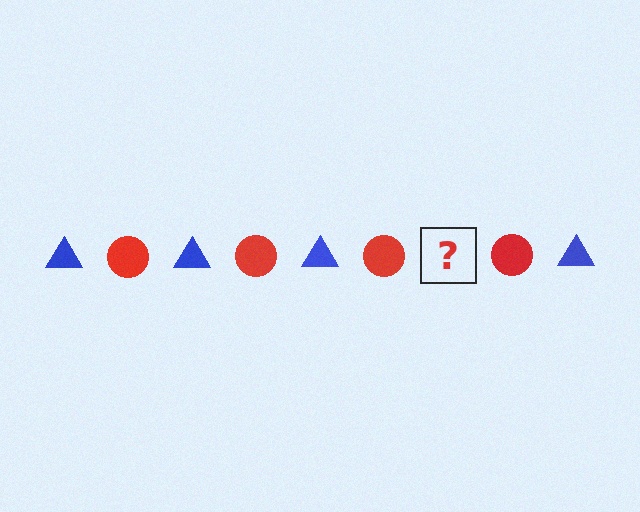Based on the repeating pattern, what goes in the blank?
The blank should be a blue triangle.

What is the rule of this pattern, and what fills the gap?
The rule is that the pattern alternates between blue triangle and red circle. The gap should be filled with a blue triangle.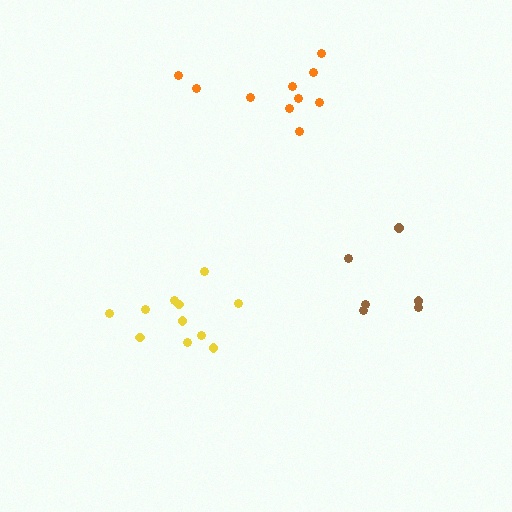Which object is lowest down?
The yellow cluster is bottommost.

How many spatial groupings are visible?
There are 3 spatial groupings.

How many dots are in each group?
Group 1: 6 dots, Group 2: 10 dots, Group 3: 11 dots (27 total).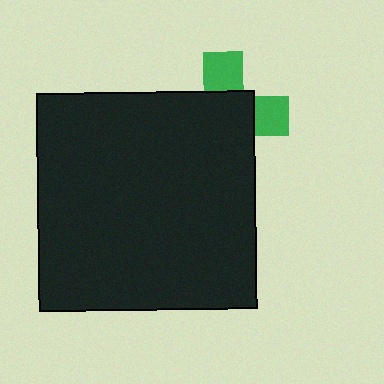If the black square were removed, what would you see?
You would see the complete green cross.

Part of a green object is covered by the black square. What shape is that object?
It is a cross.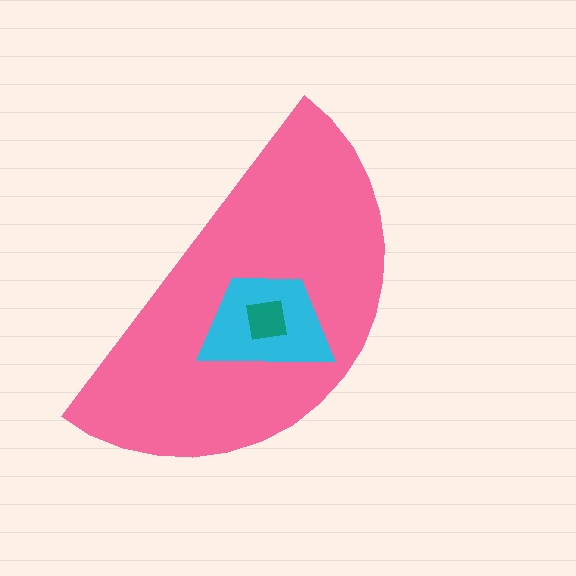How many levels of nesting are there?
3.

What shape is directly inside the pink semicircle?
The cyan trapezoid.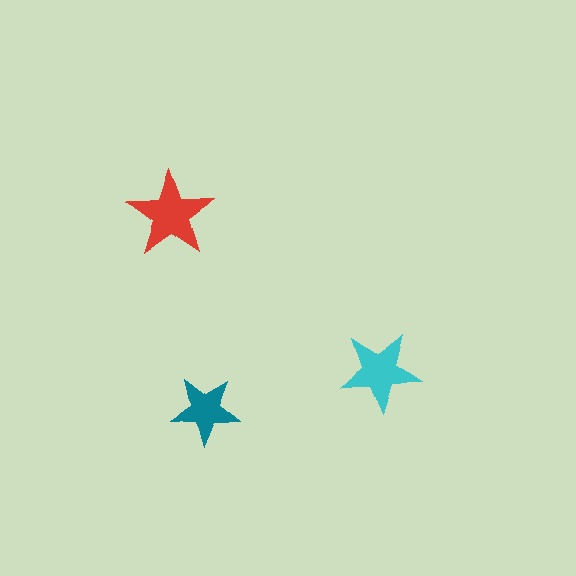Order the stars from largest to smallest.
the red one, the cyan one, the teal one.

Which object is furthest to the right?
The cyan star is rightmost.